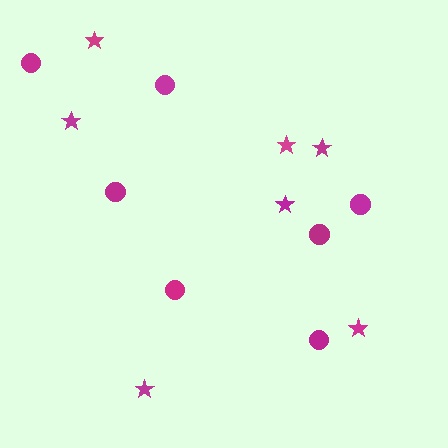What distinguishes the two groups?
There are 2 groups: one group of stars (7) and one group of circles (7).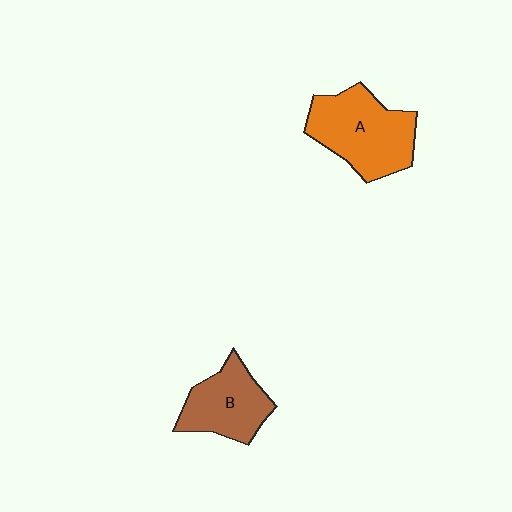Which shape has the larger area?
Shape A (orange).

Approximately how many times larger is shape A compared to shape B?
Approximately 1.4 times.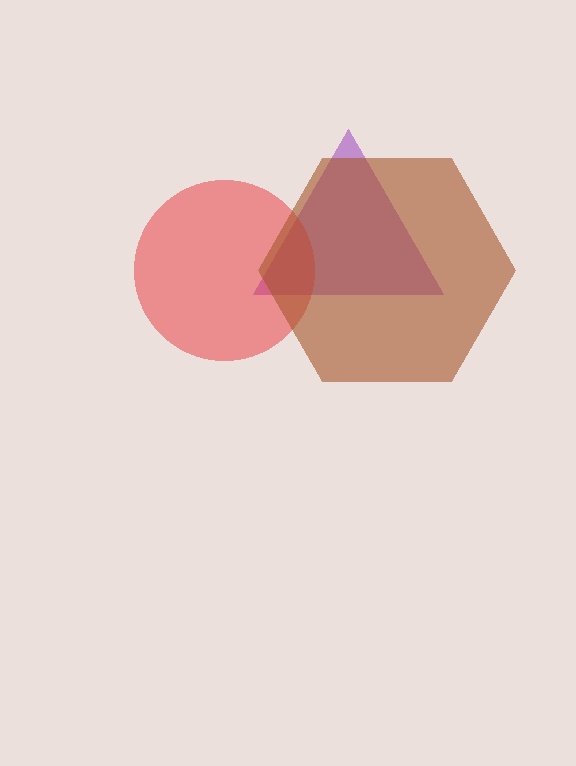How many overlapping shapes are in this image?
There are 3 overlapping shapes in the image.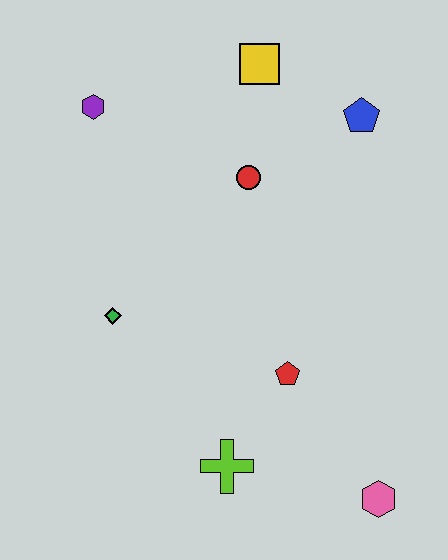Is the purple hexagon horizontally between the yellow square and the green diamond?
No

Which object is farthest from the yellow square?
The pink hexagon is farthest from the yellow square.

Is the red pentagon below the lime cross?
No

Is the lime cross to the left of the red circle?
Yes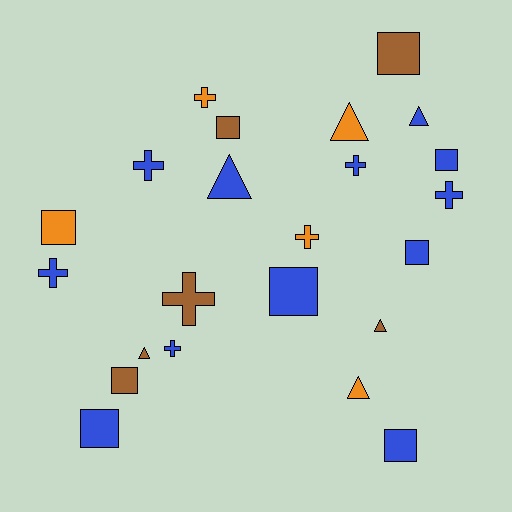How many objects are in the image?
There are 23 objects.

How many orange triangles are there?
There are 2 orange triangles.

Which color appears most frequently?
Blue, with 12 objects.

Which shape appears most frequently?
Square, with 9 objects.